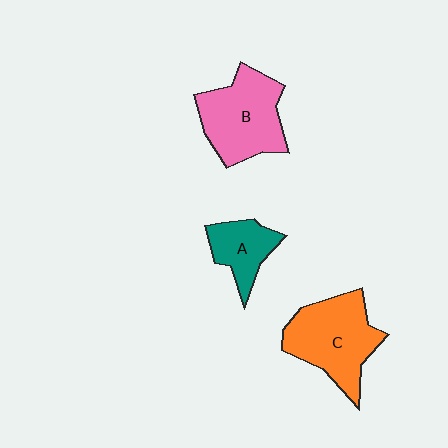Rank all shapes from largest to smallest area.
From largest to smallest: C (orange), B (pink), A (teal).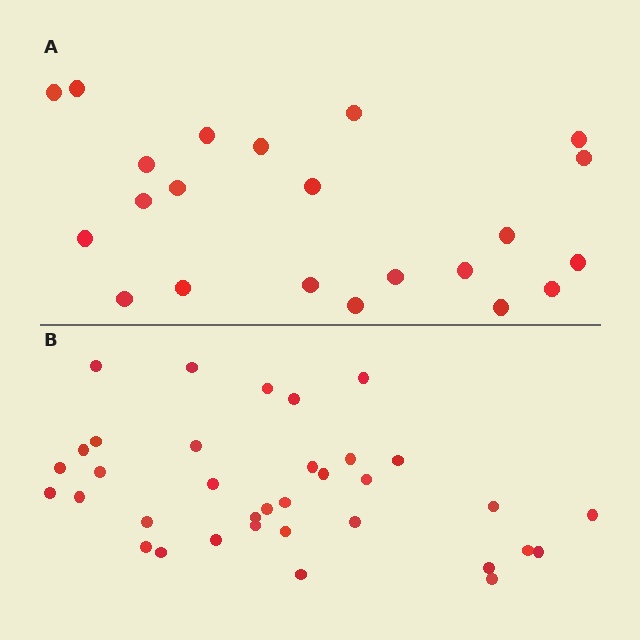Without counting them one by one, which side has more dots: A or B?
Region B (the bottom region) has more dots.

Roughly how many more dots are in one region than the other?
Region B has approximately 15 more dots than region A.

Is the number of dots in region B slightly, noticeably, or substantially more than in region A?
Region B has substantially more. The ratio is roughly 1.6 to 1.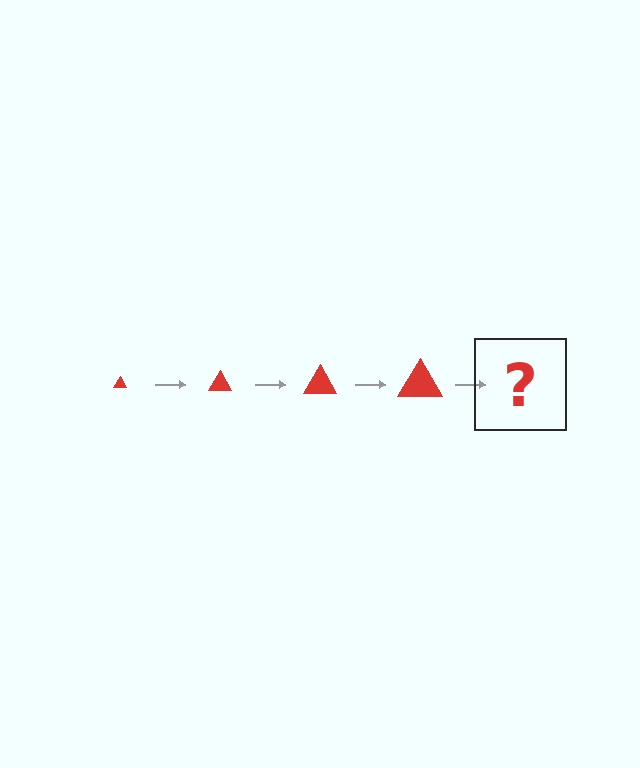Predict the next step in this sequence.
The next step is a red triangle, larger than the previous one.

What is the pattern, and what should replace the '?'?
The pattern is that the triangle gets progressively larger each step. The '?' should be a red triangle, larger than the previous one.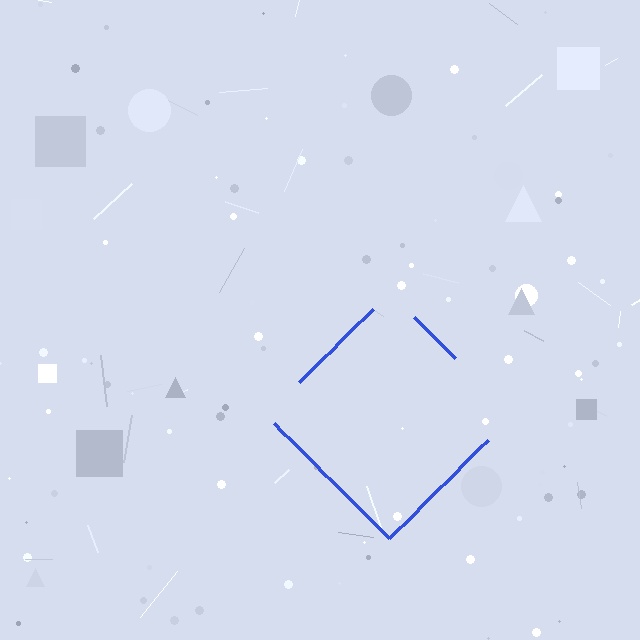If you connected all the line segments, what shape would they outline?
They would outline a diamond.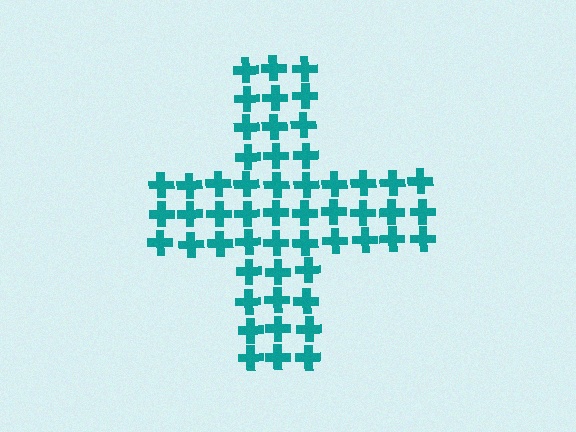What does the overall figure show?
The overall figure shows a cross.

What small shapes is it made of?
It is made of small crosses.